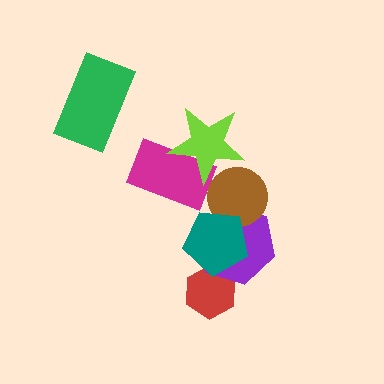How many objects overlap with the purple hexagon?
3 objects overlap with the purple hexagon.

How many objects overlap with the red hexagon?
2 objects overlap with the red hexagon.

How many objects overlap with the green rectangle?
0 objects overlap with the green rectangle.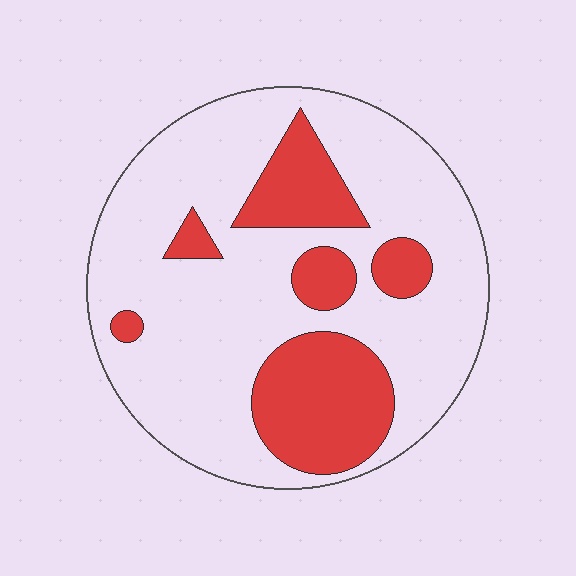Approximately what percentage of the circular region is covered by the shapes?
Approximately 25%.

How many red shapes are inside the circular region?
6.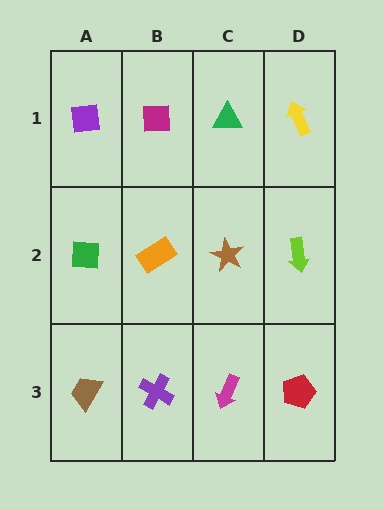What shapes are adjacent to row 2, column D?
A yellow arrow (row 1, column D), a red pentagon (row 3, column D), a brown star (row 2, column C).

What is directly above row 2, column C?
A green triangle.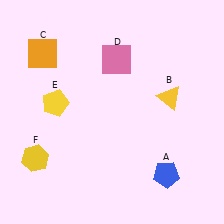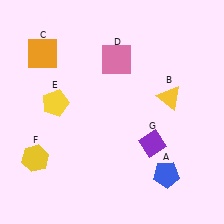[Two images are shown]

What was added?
A purple diamond (G) was added in Image 2.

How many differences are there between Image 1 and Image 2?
There is 1 difference between the two images.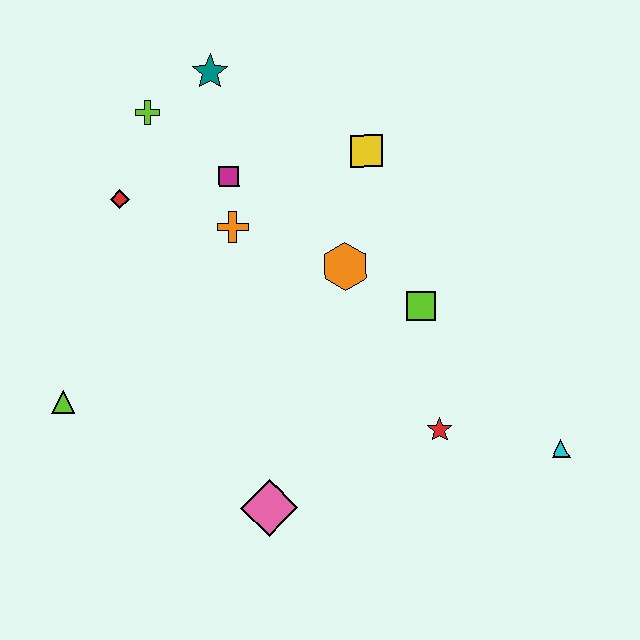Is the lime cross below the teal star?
Yes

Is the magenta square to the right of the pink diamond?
No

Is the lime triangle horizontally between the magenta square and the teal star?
No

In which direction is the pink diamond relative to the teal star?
The pink diamond is below the teal star.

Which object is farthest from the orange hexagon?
The lime triangle is farthest from the orange hexagon.